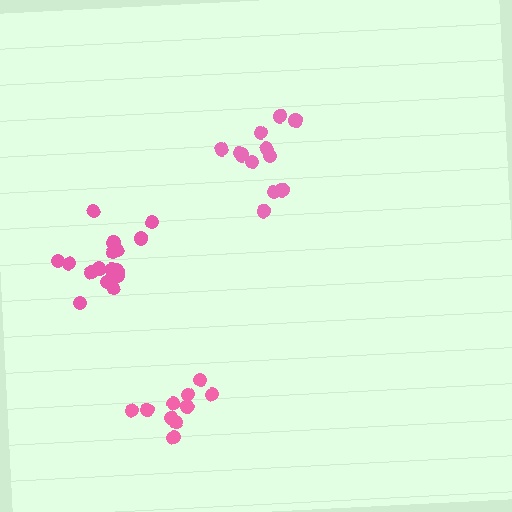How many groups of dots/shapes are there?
There are 3 groups.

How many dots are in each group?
Group 1: 12 dots, Group 2: 10 dots, Group 3: 16 dots (38 total).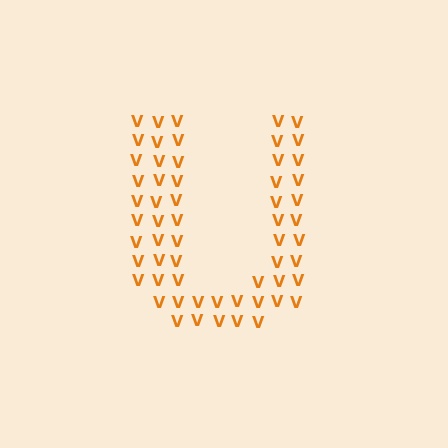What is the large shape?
The large shape is the letter U.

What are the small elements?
The small elements are letter V's.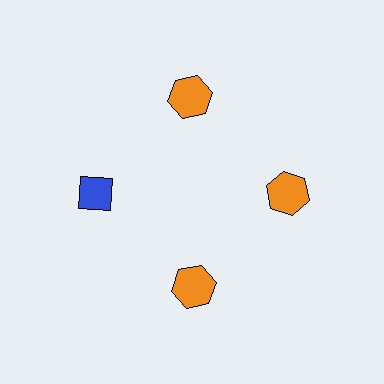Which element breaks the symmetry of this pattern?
The blue diamond at roughly the 9 o'clock position breaks the symmetry. All other shapes are orange hexagons.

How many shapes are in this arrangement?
There are 4 shapes arranged in a ring pattern.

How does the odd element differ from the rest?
It differs in both color (blue instead of orange) and shape (diamond instead of hexagon).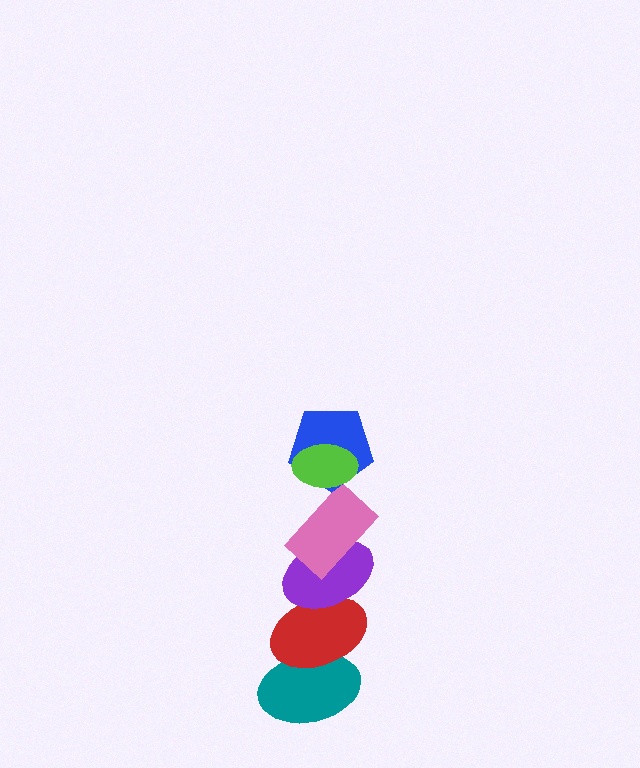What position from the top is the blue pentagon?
The blue pentagon is 2nd from the top.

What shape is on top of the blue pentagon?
The lime ellipse is on top of the blue pentagon.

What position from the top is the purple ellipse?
The purple ellipse is 4th from the top.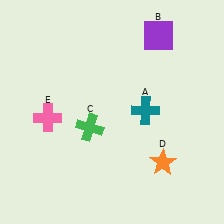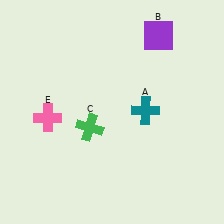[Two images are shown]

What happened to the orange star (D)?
The orange star (D) was removed in Image 2. It was in the bottom-right area of Image 1.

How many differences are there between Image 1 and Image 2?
There is 1 difference between the two images.